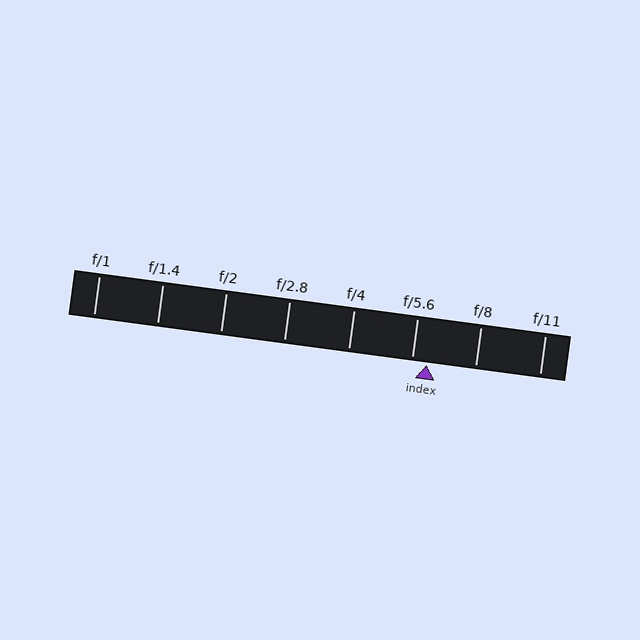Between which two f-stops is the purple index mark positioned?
The index mark is between f/5.6 and f/8.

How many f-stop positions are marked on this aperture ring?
There are 8 f-stop positions marked.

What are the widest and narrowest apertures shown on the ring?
The widest aperture shown is f/1 and the narrowest is f/11.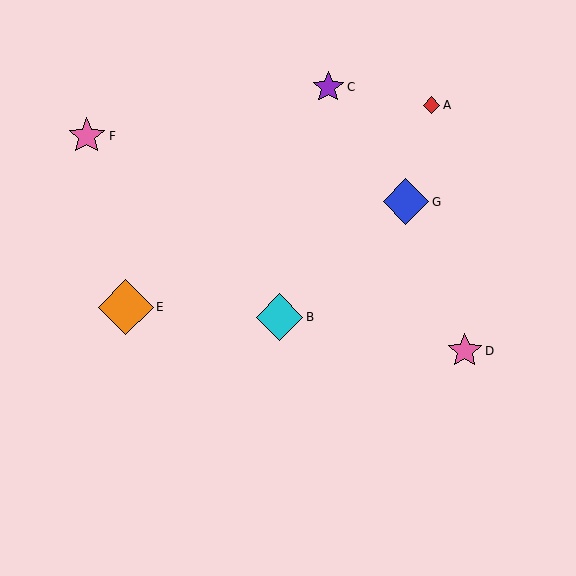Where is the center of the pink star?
The center of the pink star is at (465, 351).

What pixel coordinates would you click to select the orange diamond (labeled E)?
Click at (126, 307) to select the orange diamond E.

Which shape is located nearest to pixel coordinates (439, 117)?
The red diamond (labeled A) at (432, 105) is nearest to that location.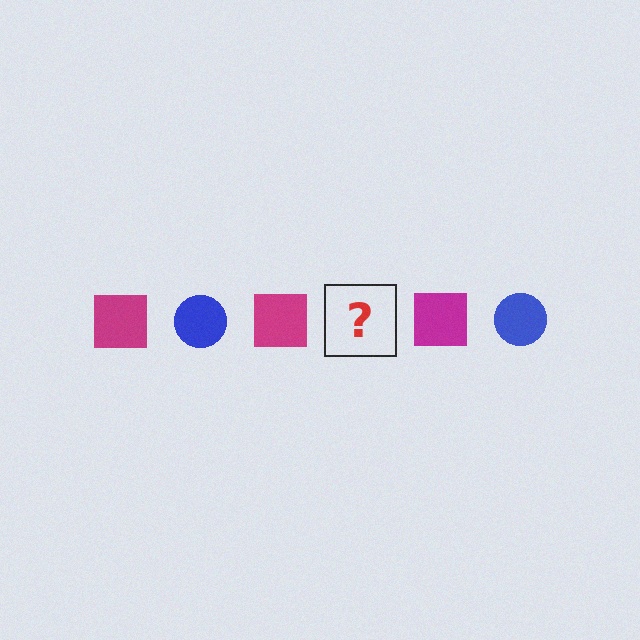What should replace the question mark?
The question mark should be replaced with a blue circle.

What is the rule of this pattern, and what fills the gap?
The rule is that the pattern alternates between magenta square and blue circle. The gap should be filled with a blue circle.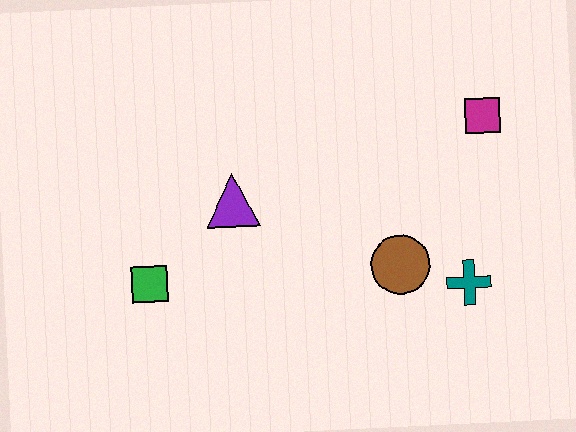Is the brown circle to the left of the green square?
No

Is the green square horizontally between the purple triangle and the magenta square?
No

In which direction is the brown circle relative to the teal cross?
The brown circle is to the left of the teal cross.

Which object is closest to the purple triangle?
The green square is closest to the purple triangle.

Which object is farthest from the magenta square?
The green square is farthest from the magenta square.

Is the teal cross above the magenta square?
No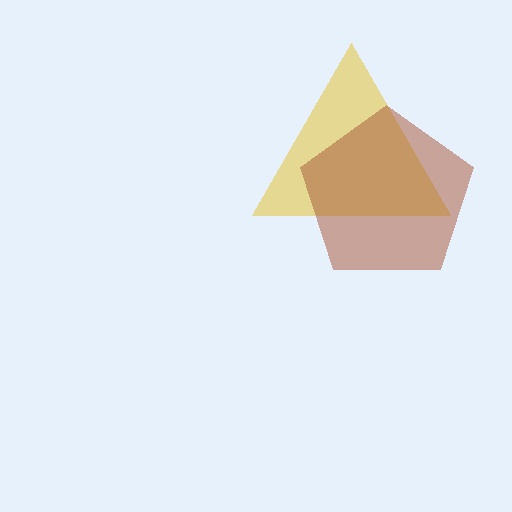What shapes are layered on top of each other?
The layered shapes are: a yellow triangle, a brown pentagon.